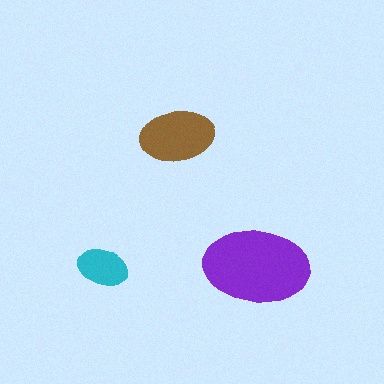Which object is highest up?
The brown ellipse is topmost.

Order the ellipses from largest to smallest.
the purple one, the brown one, the cyan one.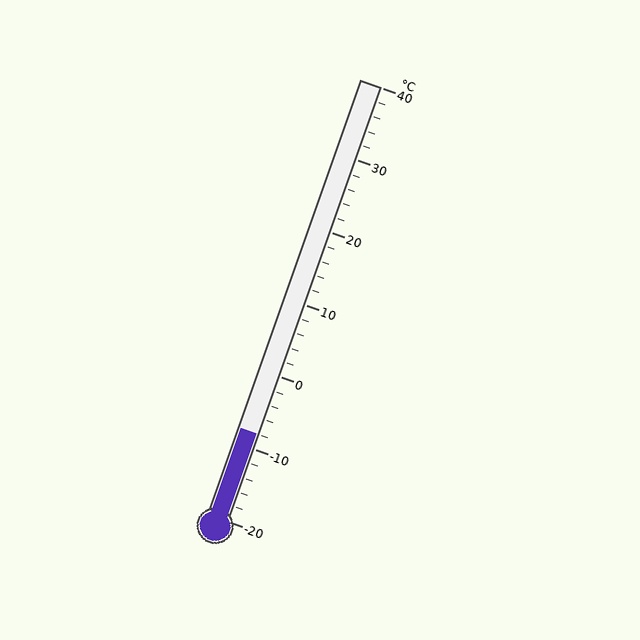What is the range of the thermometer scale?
The thermometer scale ranges from -20°C to 40°C.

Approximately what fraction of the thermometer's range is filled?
The thermometer is filled to approximately 20% of its range.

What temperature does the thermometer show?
The thermometer shows approximately -8°C.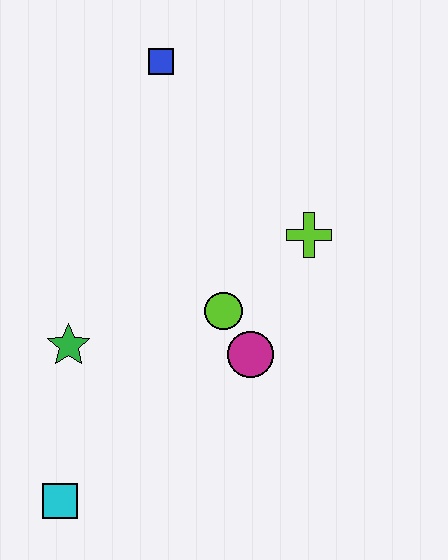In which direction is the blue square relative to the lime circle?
The blue square is above the lime circle.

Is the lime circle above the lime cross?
No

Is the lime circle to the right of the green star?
Yes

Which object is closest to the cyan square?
The green star is closest to the cyan square.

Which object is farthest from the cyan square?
The blue square is farthest from the cyan square.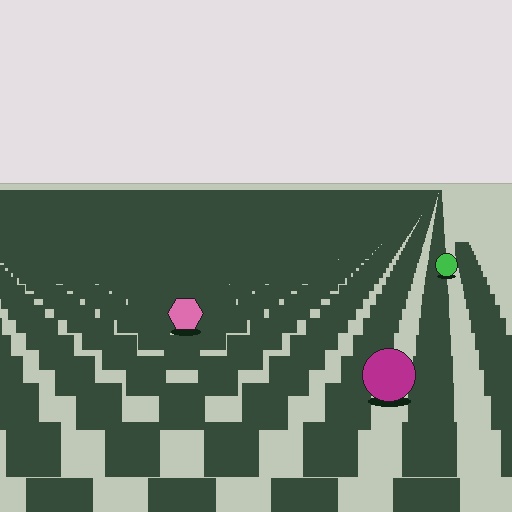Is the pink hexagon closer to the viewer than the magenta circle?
No. The magenta circle is closer — you can tell from the texture gradient: the ground texture is coarser near it.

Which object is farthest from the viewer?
The green circle is farthest from the viewer. It appears smaller and the ground texture around it is denser.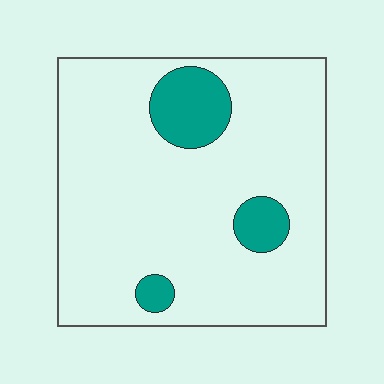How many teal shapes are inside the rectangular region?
3.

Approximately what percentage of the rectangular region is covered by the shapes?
Approximately 15%.